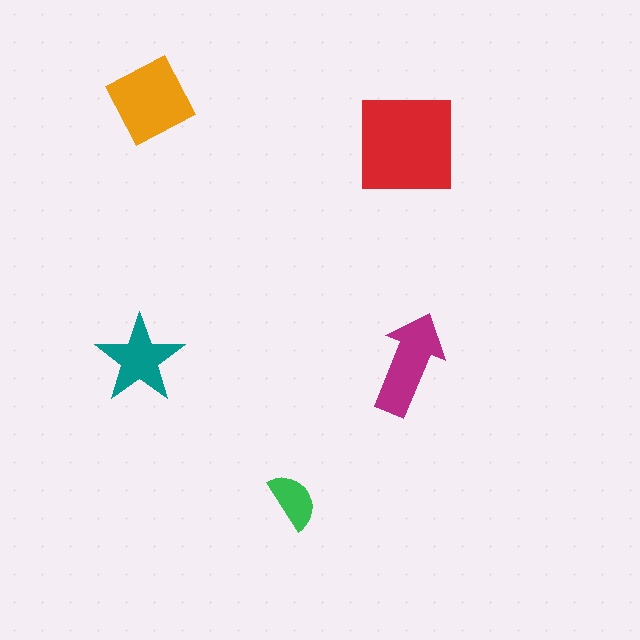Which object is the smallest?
The green semicircle.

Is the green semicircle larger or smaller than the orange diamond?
Smaller.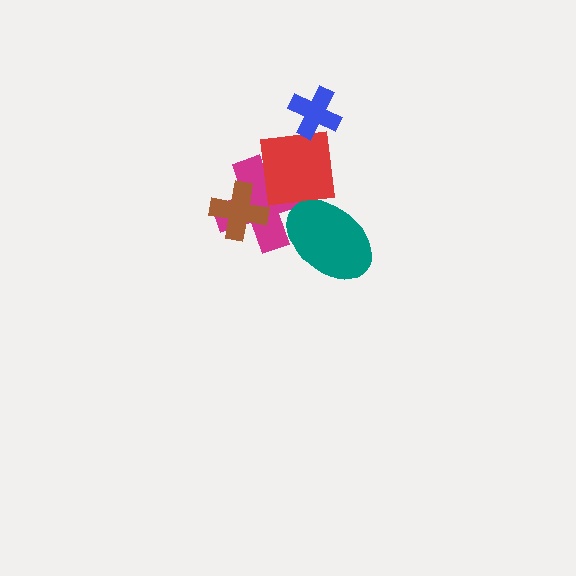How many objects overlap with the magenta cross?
3 objects overlap with the magenta cross.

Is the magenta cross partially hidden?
Yes, it is partially covered by another shape.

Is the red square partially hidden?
Yes, it is partially covered by another shape.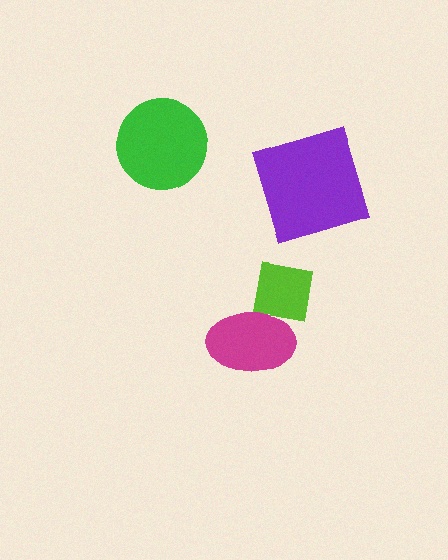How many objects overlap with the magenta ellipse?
1 object overlaps with the magenta ellipse.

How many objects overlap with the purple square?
0 objects overlap with the purple square.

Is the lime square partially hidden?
Yes, it is partially covered by another shape.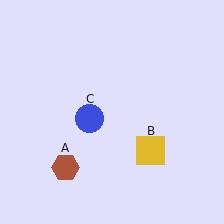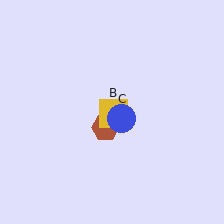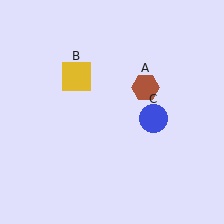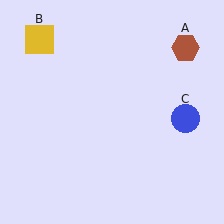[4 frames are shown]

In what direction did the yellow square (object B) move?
The yellow square (object B) moved up and to the left.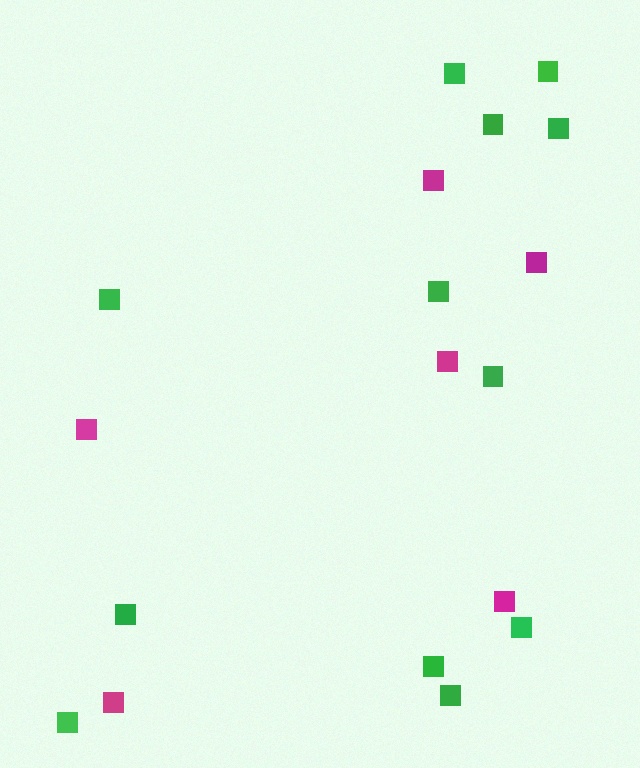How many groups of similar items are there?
There are 2 groups: one group of magenta squares (6) and one group of green squares (12).